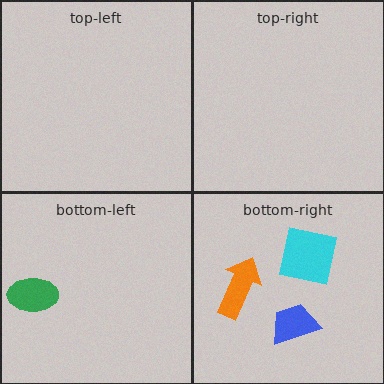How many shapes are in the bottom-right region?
3.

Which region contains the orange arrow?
The bottom-right region.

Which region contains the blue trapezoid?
The bottom-right region.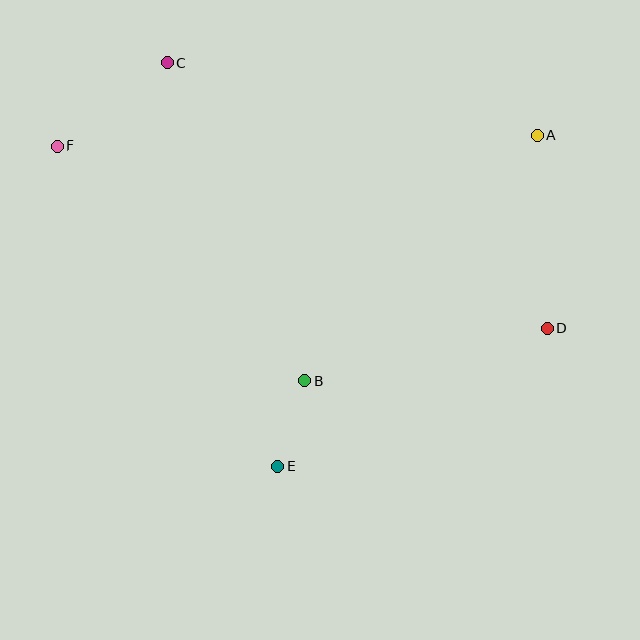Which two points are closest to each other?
Points B and E are closest to each other.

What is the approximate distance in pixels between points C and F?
The distance between C and F is approximately 139 pixels.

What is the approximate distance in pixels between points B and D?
The distance between B and D is approximately 248 pixels.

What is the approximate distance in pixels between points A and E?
The distance between A and E is approximately 421 pixels.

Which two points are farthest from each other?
Points D and F are farthest from each other.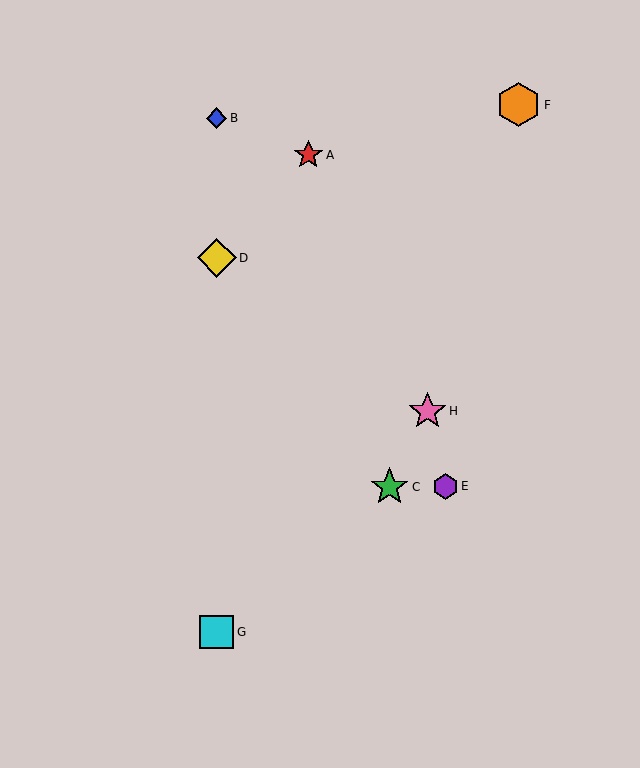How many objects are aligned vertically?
3 objects (B, D, G) are aligned vertically.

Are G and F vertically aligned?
No, G is at x≈217 and F is at x≈519.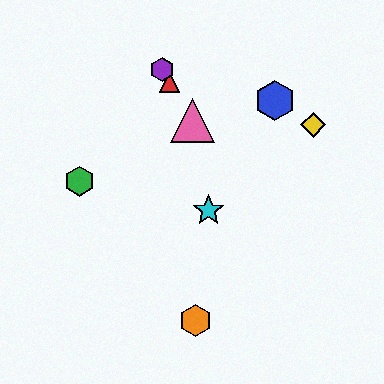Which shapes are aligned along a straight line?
The red triangle, the purple hexagon, the pink triangle are aligned along a straight line.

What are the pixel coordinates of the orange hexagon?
The orange hexagon is at (195, 320).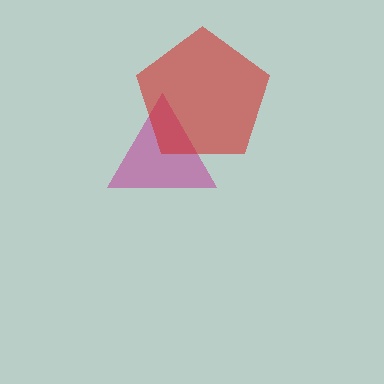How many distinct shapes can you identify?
There are 2 distinct shapes: a magenta triangle, a red pentagon.